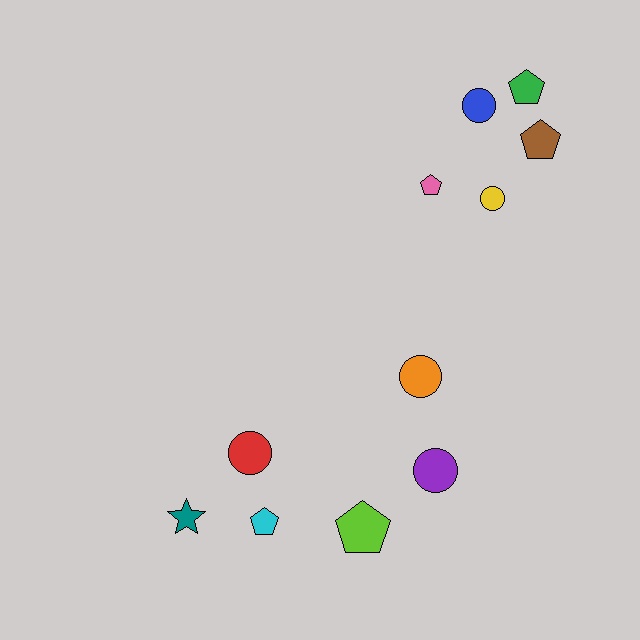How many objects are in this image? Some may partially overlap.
There are 11 objects.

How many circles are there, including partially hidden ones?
There are 5 circles.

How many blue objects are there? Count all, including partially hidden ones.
There is 1 blue object.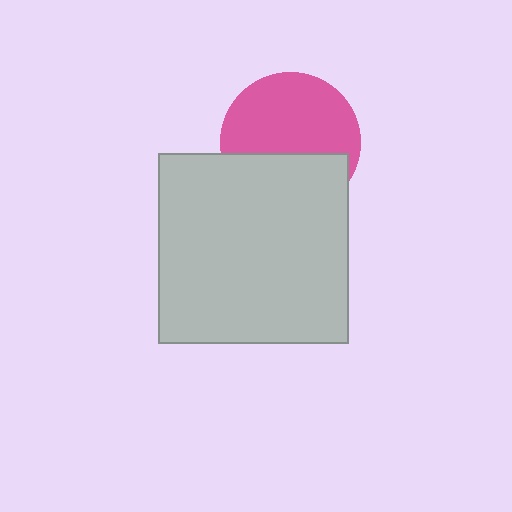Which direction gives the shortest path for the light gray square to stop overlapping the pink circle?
Moving down gives the shortest separation.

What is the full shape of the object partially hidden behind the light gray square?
The partially hidden object is a pink circle.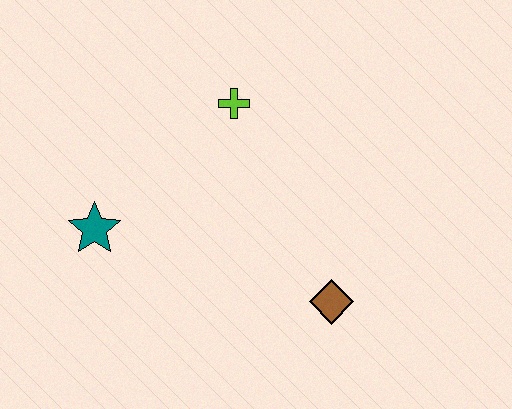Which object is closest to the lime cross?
The teal star is closest to the lime cross.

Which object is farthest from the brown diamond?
The teal star is farthest from the brown diamond.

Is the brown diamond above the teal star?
No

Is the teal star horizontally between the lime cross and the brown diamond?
No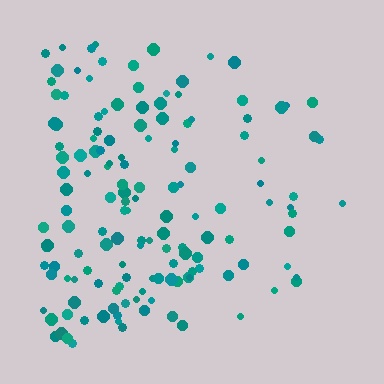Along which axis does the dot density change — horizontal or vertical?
Horizontal.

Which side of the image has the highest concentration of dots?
The left.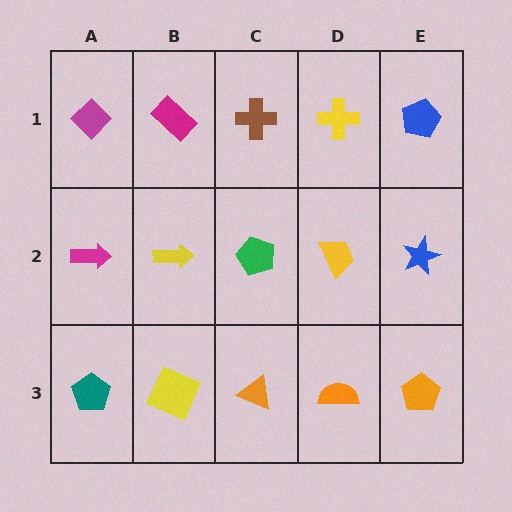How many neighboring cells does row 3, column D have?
3.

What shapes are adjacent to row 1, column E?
A blue star (row 2, column E), a yellow cross (row 1, column D).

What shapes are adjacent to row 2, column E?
A blue pentagon (row 1, column E), an orange pentagon (row 3, column E), a yellow trapezoid (row 2, column D).